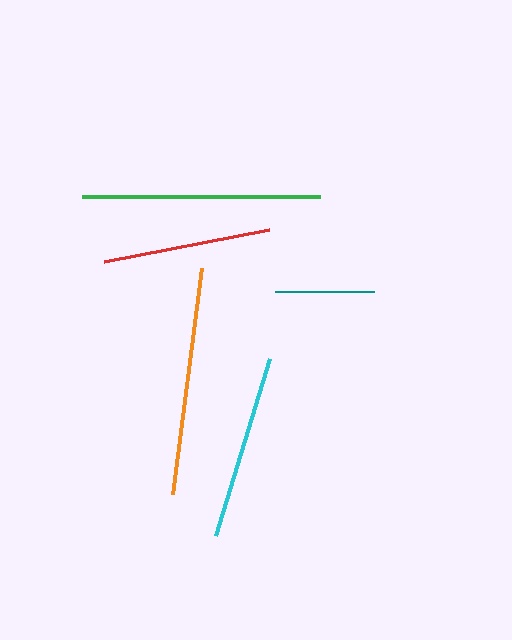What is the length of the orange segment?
The orange segment is approximately 228 pixels long.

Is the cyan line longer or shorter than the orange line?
The orange line is longer than the cyan line.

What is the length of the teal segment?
The teal segment is approximately 98 pixels long.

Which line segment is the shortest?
The teal line is the shortest at approximately 98 pixels.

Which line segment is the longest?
The green line is the longest at approximately 238 pixels.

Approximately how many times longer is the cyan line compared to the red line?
The cyan line is approximately 1.1 times the length of the red line.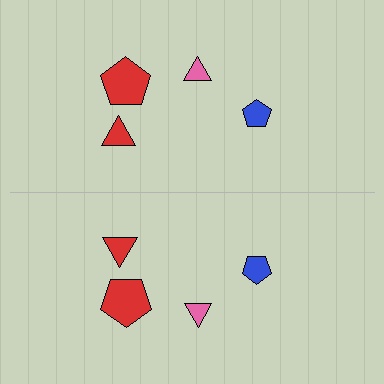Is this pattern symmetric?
Yes, this pattern has bilateral (reflection) symmetry.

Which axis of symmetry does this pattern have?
The pattern has a horizontal axis of symmetry running through the center of the image.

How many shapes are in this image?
There are 8 shapes in this image.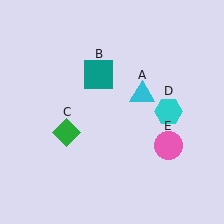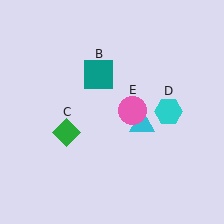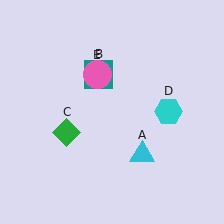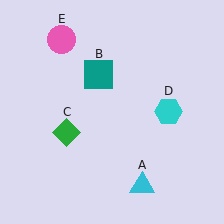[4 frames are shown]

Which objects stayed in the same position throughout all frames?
Teal square (object B) and green diamond (object C) and cyan hexagon (object D) remained stationary.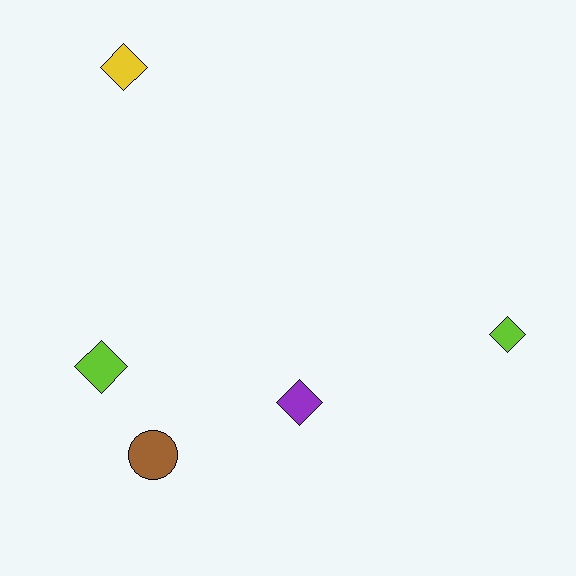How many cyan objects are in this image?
There are no cyan objects.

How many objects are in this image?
There are 5 objects.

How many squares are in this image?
There are no squares.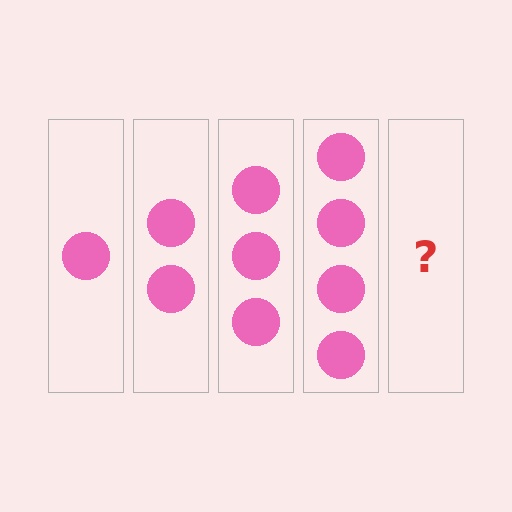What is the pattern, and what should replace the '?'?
The pattern is that each step adds one more circle. The '?' should be 5 circles.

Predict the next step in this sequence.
The next step is 5 circles.